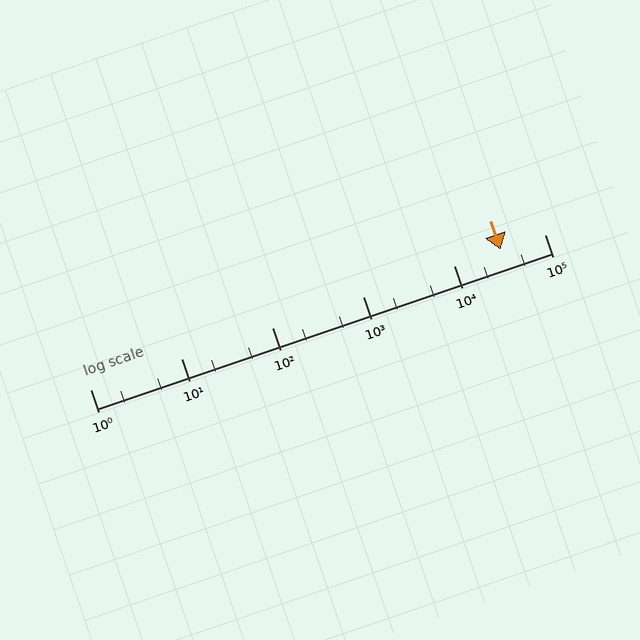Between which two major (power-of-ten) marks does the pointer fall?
The pointer is between 10000 and 100000.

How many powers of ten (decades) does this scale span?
The scale spans 5 decades, from 1 to 100000.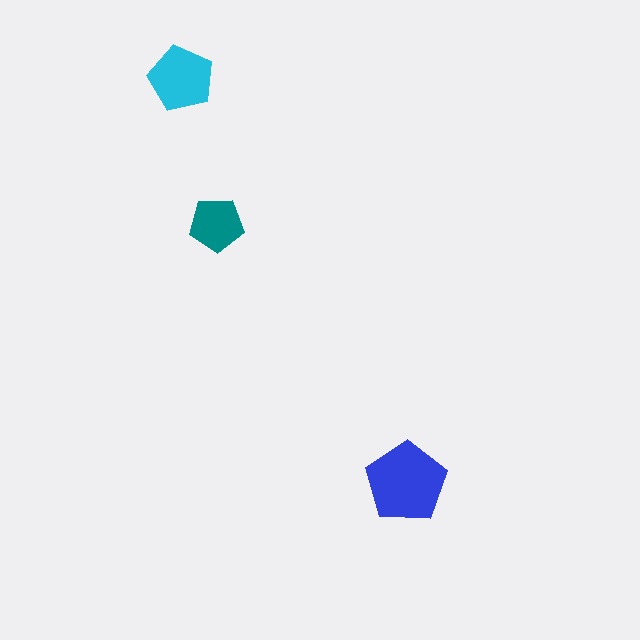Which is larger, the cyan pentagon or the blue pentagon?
The blue one.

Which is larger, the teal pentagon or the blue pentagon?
The blue one.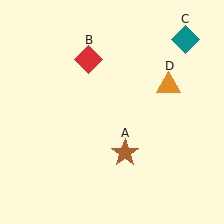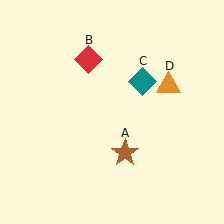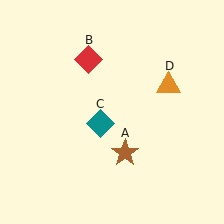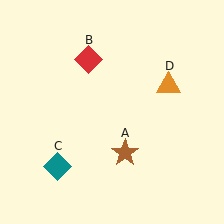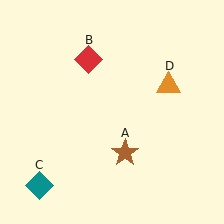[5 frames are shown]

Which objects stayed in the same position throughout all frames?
Brown star (object A) and red diamond (object B) and orange triangle (object D) remained stationary.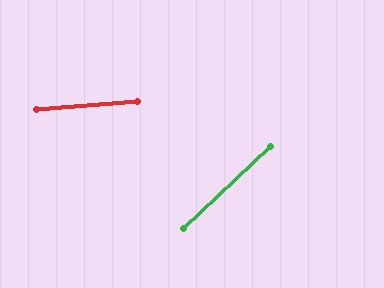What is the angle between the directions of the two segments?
Approximately 39 degrees.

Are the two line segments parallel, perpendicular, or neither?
Neither parallel nor perpendicular — they differ by about 39°.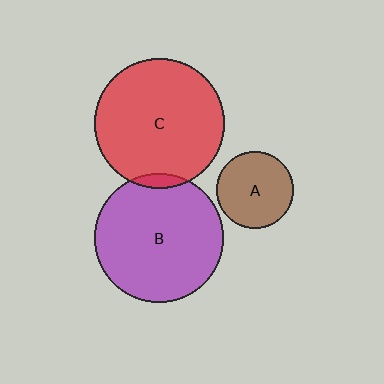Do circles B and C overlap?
Yes.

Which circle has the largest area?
Circle C (red).